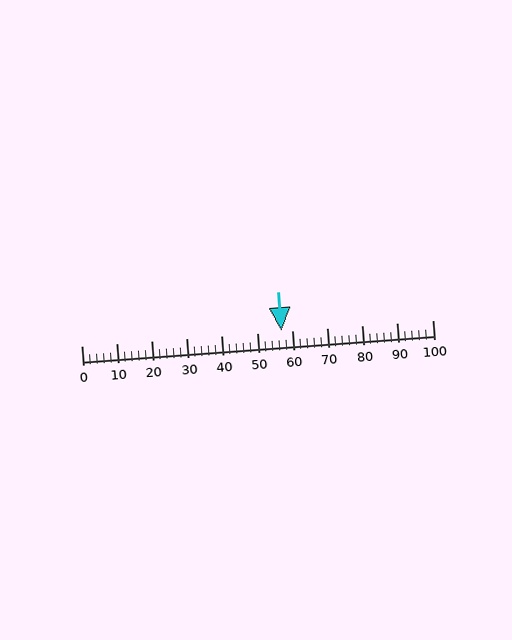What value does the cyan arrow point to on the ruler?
The cyan arrow points to approximately 57.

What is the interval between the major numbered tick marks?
The major tick marks are spaced 10 units apart.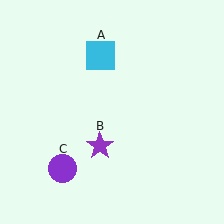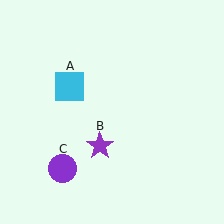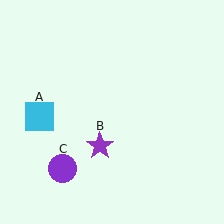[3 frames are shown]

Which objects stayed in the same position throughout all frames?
Purple star (object B) and purple circle (object C) remained stationary.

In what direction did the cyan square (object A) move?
The cyan square (object A) moved down and to the left.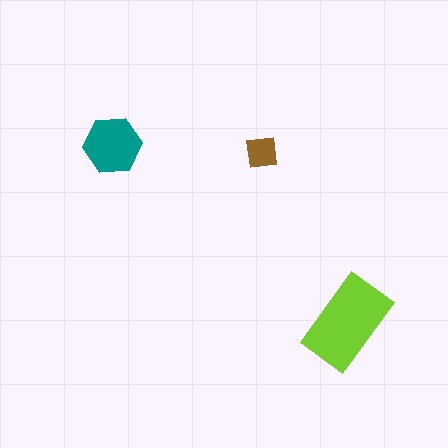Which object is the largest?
The lime rectangle.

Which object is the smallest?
The brown square.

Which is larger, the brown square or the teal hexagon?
The teal hexagon.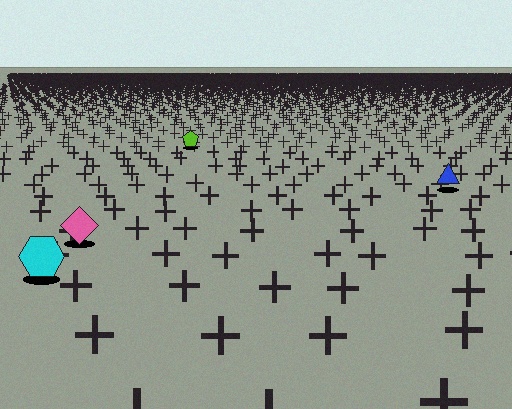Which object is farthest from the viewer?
The lime pentagon is farthest from the viewer. It appears smaller and the ground texture around it is denser.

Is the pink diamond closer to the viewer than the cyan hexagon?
No. The cyan hexagon is closer — you can tell from the texture gradient: the ground texture is coarser near it.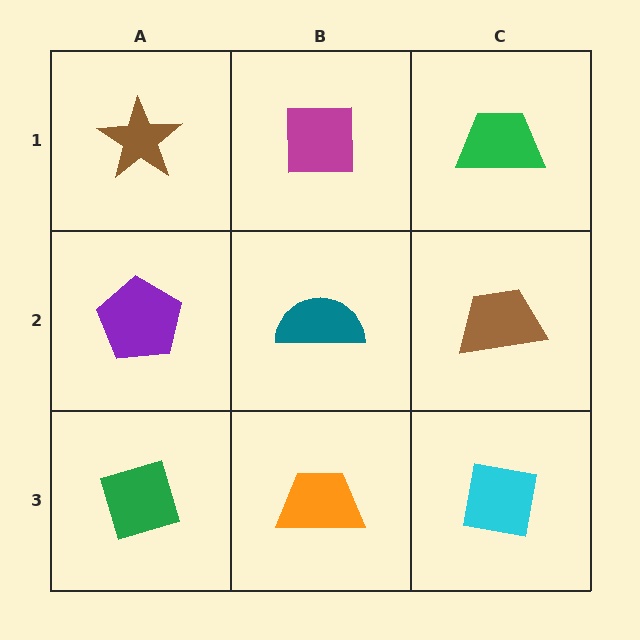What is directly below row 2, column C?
A cyan square.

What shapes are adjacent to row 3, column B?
A teal semicircle (row 2, column B), a green diamond (row 3, column A), a cyan square (row 3, column C).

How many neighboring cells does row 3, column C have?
2.